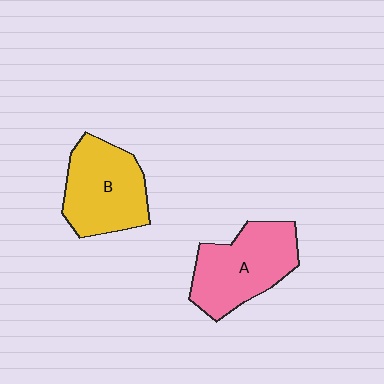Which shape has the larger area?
Shape A (pink).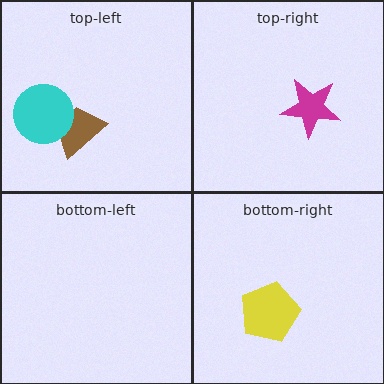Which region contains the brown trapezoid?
The top-left region.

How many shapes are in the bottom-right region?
1.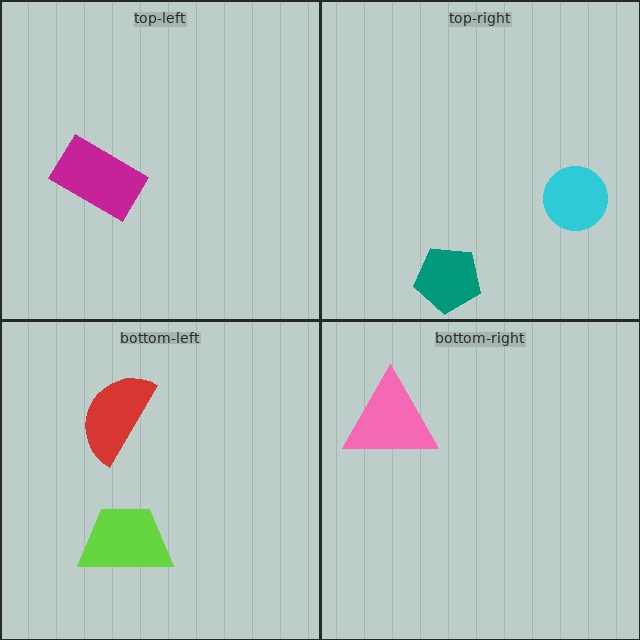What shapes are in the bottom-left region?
The red semicircle, the lime trapezoid.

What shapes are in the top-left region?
The magenta rectangle.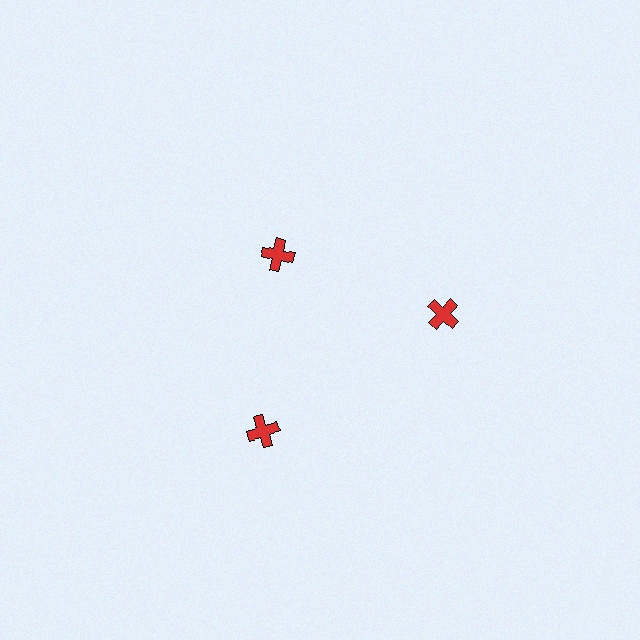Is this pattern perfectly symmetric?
No. The 3 red crosses are arranged in a ring, but one element near the 11 o'clock position is pulled inward toward the center, breaking the 3-fold rotational symmetry.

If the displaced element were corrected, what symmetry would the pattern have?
It would have 3-fold rotational symmetry — the pattern would map onto itself every 120 degrees.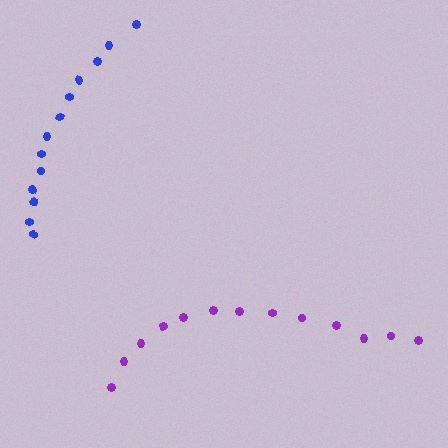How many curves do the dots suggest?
There are 2 distinct paths.